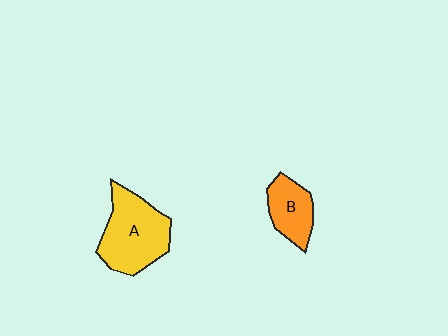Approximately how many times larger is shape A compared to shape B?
Approximately 1.8 times.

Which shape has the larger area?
Shape A (yellow).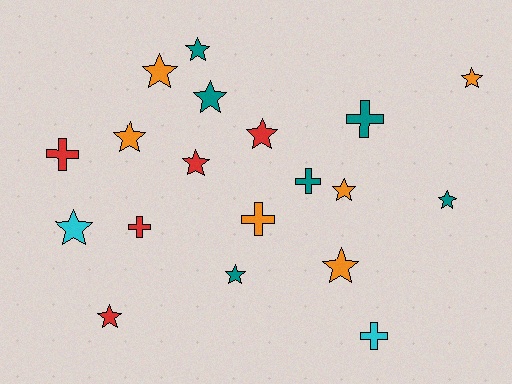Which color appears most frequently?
Teal, with 6 objects.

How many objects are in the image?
There are 19 objects.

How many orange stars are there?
There are 5 orange stars.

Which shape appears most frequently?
Star, with 13 objects.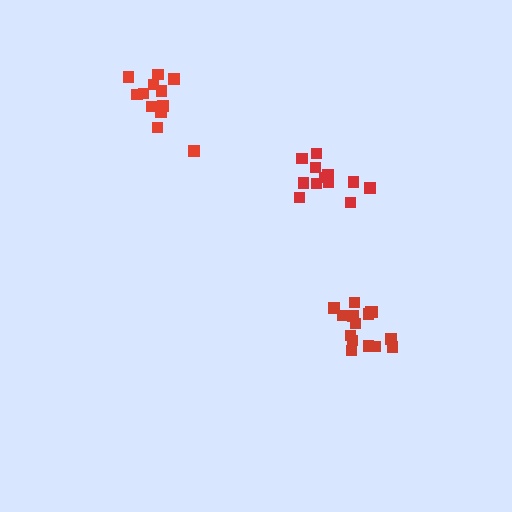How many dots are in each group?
Group 1: 12 dots, Group 2: 15 dots, Group 3: 12 dots (39 total).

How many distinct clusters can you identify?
There are 3 distinct clusters.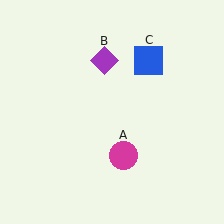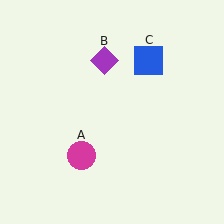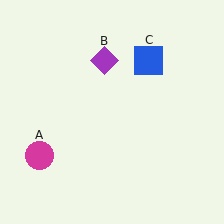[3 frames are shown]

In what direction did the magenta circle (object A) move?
The magenta circle (object A) moved left.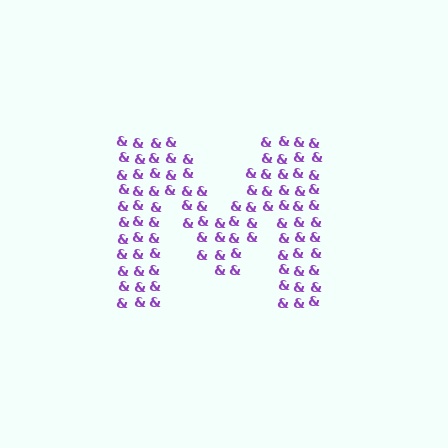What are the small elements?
The small elements are ampersands.